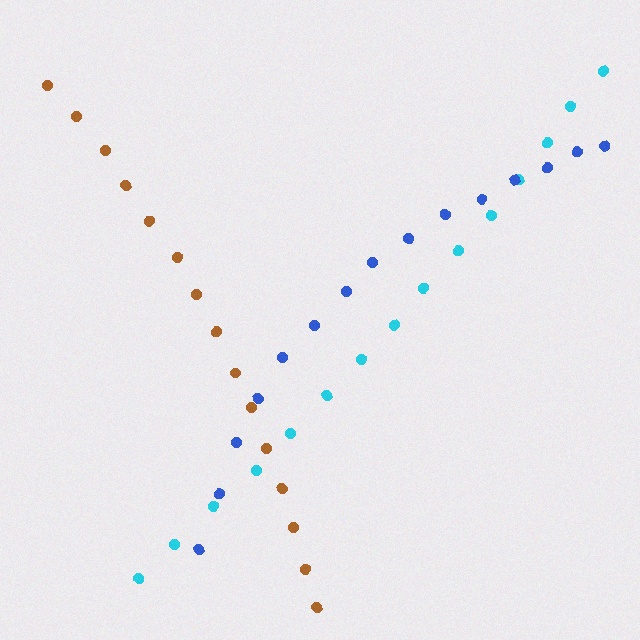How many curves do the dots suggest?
There are 3 distinct paths.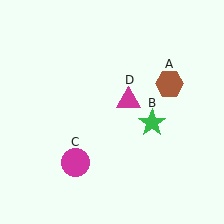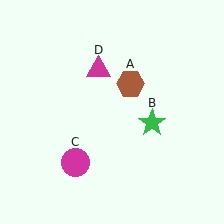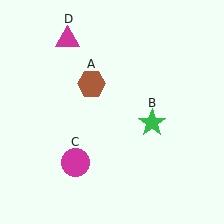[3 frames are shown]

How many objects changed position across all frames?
2 objects changed position: brown hexagon (object A), magenta triangle (object D).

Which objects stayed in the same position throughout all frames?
Green star (object B) and magenta circle (object C) remained stationary.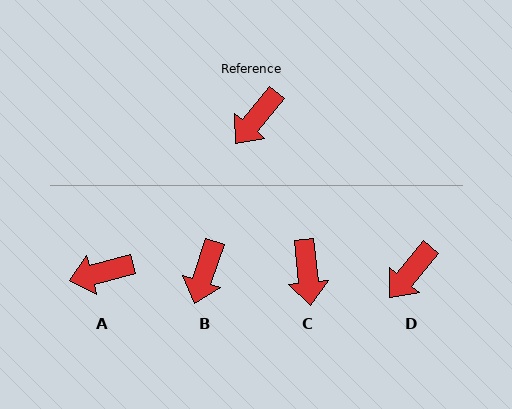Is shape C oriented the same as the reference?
No, it is off by about 45 degrees.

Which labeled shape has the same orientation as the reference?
D.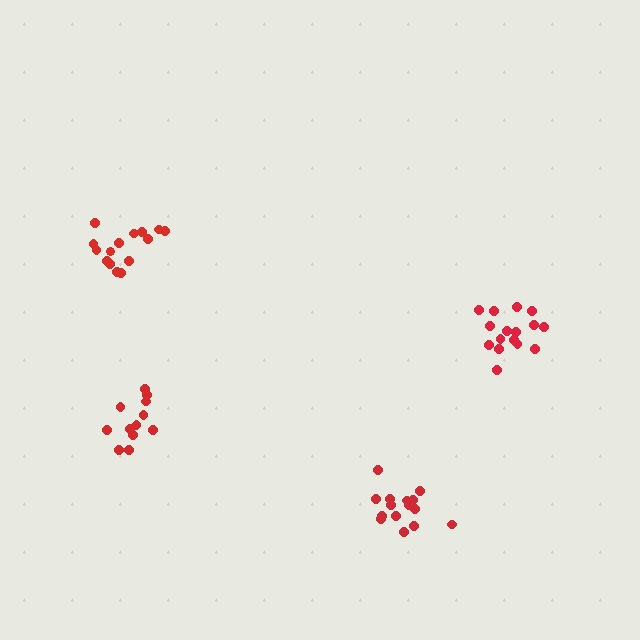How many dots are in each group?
Group 1: 15 dots, Group 2: 13 dots, Group 3: 16 dots, Group 4: 15 dots (59 total).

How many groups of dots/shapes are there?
There are 4 groups.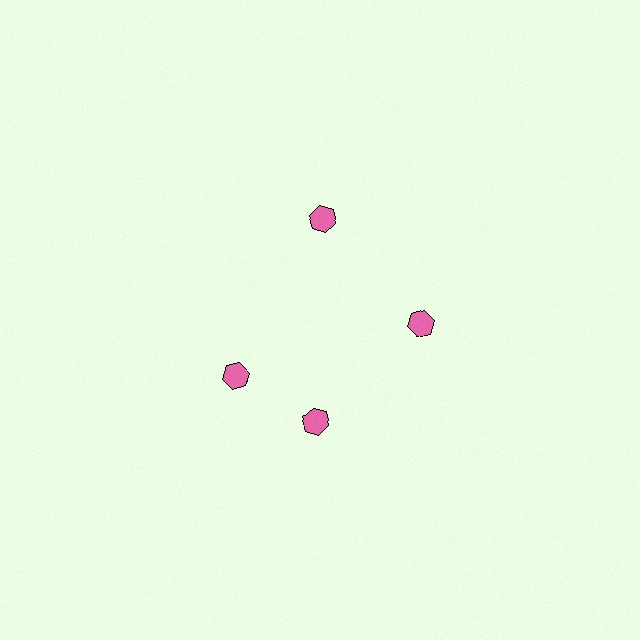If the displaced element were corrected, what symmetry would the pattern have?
It would have 4-fold rotational symmetry — the pattern would map onto itself every 90 degrees.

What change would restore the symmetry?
The symmetry would be restored by rotating it back into even spacing with its neighbors so that all 4 hexagons sit at equal angles and equal distance from the center.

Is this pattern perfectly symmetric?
No. The 4 pink hexagons are arranged in a ring, but one element near the 9 o'clock position is rotated out of alignment along the ring, breaking the 4-fold rotational symmetry.